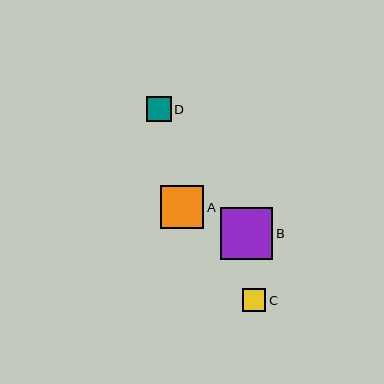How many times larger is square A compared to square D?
Square A is approximately 1.8 times the size of square D.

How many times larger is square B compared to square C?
Square B is approximately 2.3 times the size of square C.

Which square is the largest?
Square B is the largest with a size of approximately 52 pixels.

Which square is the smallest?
Square C is the smallest with a size of approximately 23 pixels.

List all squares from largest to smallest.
From largest to smallest: B, A, D, C.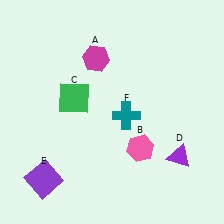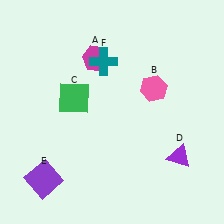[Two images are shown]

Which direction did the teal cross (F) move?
The teal cross (F) moved up.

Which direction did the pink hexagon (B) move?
The pink hexagon (B) moved up.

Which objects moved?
The objects that moved are: the pink hexagon (B), the teal cross (F).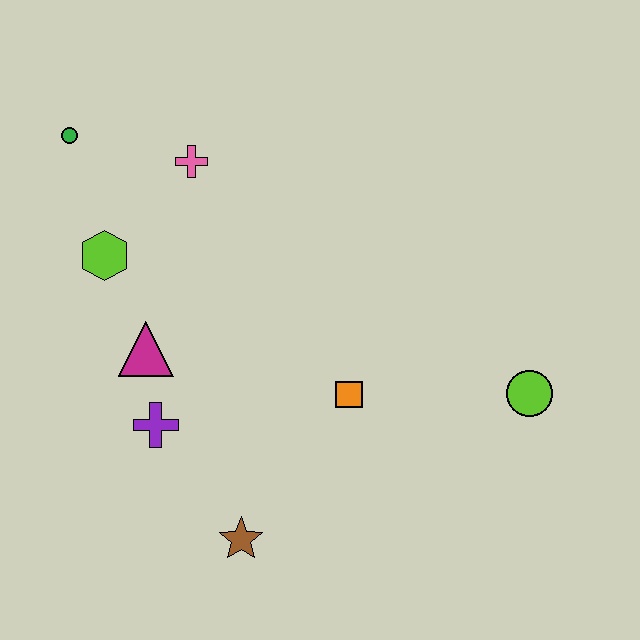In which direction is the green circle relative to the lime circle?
The green circle is to the left of the lime circle.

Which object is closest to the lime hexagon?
The magenta triangle is closest to the lime hexagon.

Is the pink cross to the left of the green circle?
No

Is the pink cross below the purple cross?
No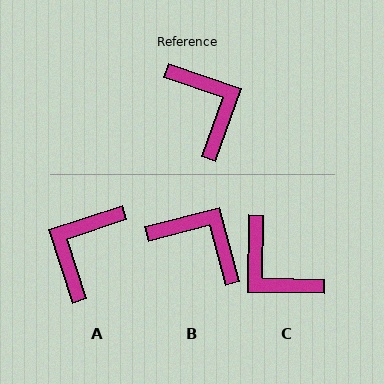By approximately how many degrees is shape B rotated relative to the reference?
Approximately 34 degrees counter-clockwise.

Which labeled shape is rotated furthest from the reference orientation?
C, about 162 degrees away.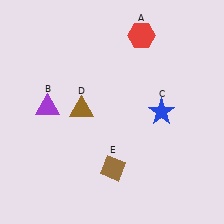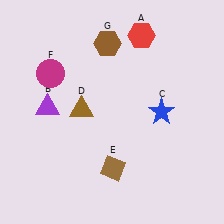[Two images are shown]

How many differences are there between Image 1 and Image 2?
There are 2 differences between the two images.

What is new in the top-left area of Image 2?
A brown hexagon (G) was added in the top-left area of Image 2.